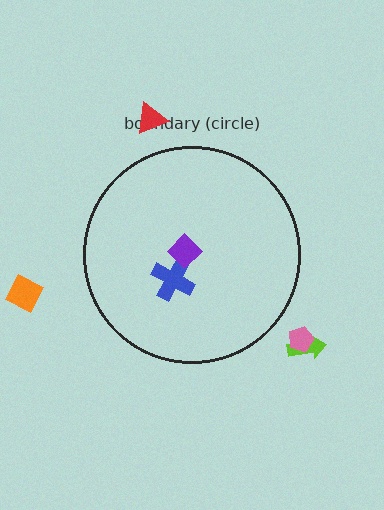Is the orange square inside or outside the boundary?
Outside.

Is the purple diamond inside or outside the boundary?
Inside.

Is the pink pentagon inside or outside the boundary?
Outside.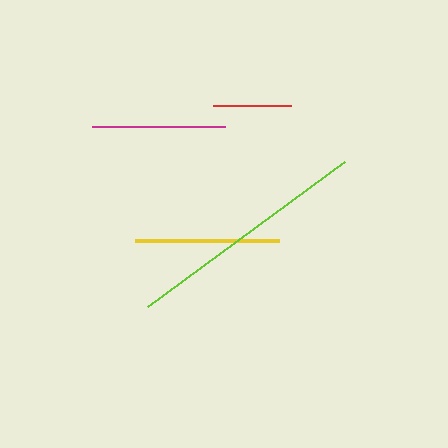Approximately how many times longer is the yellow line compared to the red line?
The yellow line is approximately 1.8 times the length of the red line.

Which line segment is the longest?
The lime line is the longest at approximately 245 pixels.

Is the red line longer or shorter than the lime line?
The lime line is longer than the red line.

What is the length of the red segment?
The red segment is approximately 79 pixels long.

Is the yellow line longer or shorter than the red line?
The yellow line is longer than the red line.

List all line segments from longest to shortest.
From longest to shortest: lime, yellow, magenta, red.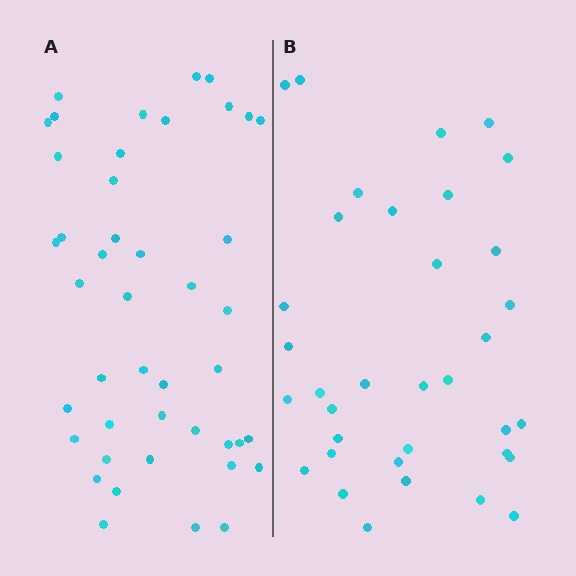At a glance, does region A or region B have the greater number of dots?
Region A (the left region) has more dots.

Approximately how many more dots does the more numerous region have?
Region A has roughly 8 or so more dots than region B.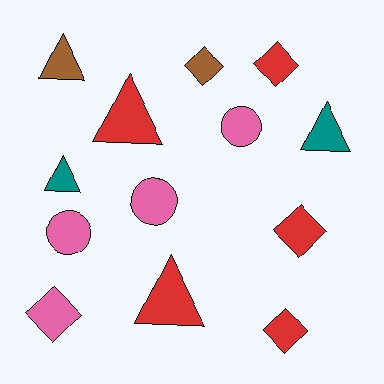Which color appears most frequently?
Red, with 5 objects.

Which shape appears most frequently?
Triangle, with 5 objects.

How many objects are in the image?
There are 13 objects.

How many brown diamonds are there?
There is 1 brown diamond.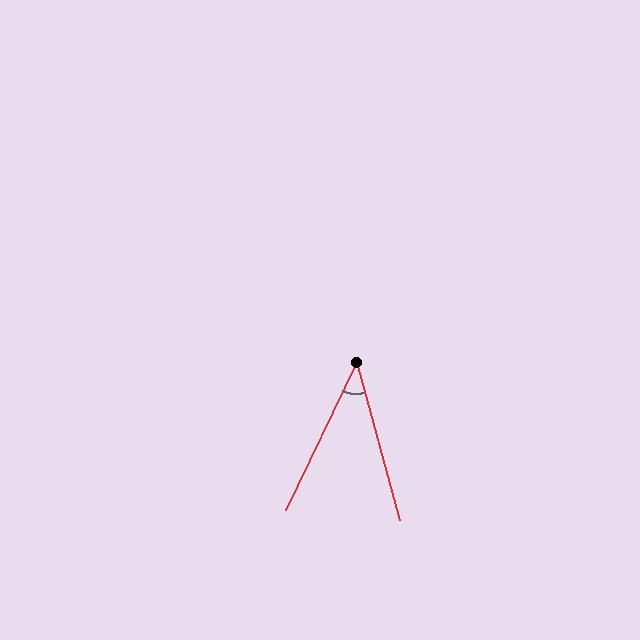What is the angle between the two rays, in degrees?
Approximately 41 degrees.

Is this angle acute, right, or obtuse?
It is acute.